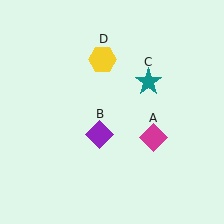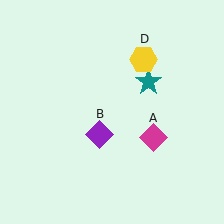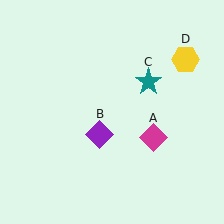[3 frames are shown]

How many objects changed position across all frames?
1 object changed position: yellow hexagon (object D).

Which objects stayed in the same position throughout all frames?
Magenta diamond (object A) and purple diamond (object B) and teal star (object C) remained stationary.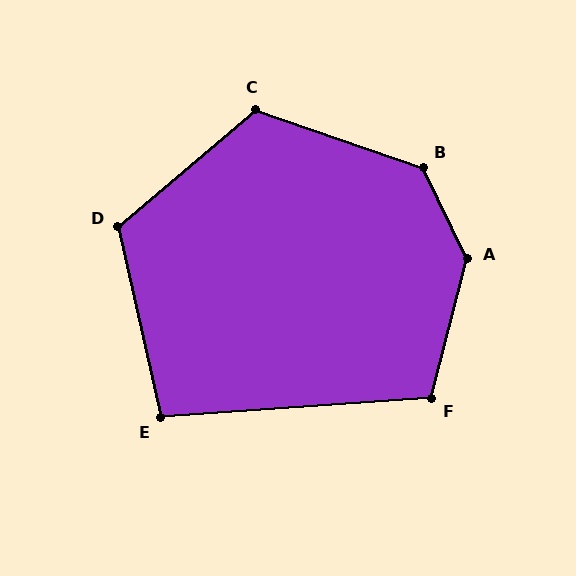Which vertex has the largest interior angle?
A, at approximately 140 degrees.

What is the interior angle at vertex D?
Approximately 117 degrees (obtuse).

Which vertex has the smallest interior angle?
E, at approximately 99 degrees.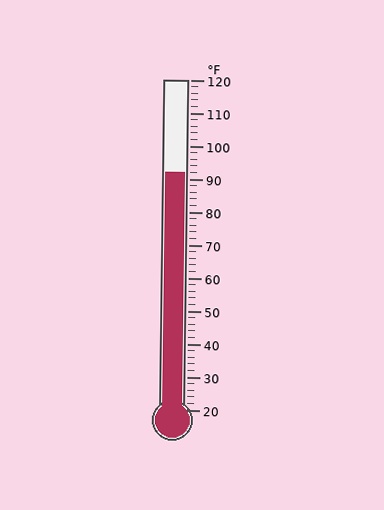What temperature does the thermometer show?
The thermometer shows approximately 92°F.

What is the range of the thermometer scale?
The thermometer scale ranges from 20°F to 120°F.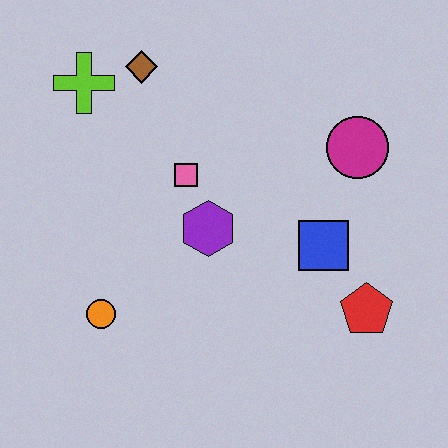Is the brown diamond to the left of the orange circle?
No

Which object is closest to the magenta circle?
The blue square is closest to the magenta circle.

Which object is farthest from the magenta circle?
The orange circle is farthest from the magenta circle.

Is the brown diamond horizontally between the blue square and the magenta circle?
No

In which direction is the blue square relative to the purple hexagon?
The blue square is to the right of the purple hexagon.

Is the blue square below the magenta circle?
Yes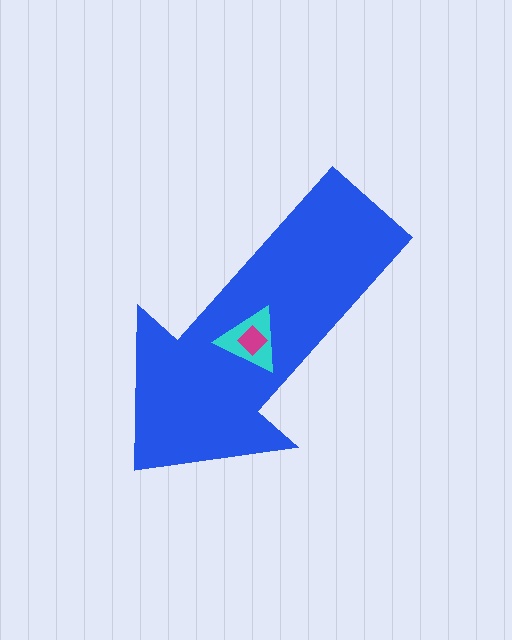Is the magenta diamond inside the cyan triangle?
Yes.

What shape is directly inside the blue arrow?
The cyan triangle.